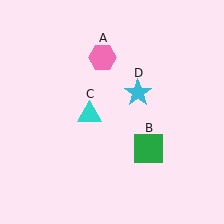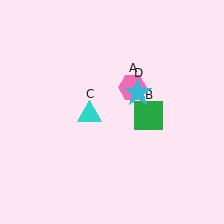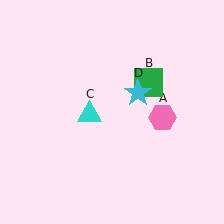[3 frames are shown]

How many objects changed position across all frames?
2 objects changed position: pink hexagon (object A), green square (object B).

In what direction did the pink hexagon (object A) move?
The pink hexagon (object A) moved down and to the right.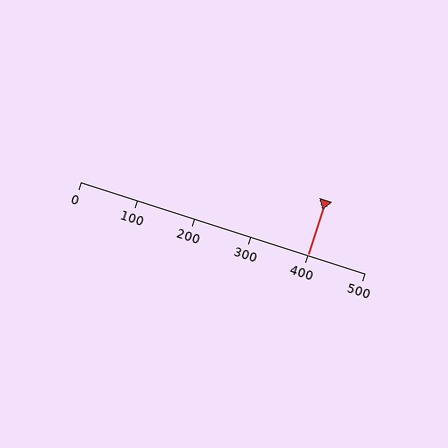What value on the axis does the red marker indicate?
The marker indicates approximately 400.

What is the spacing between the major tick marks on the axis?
The major ticks are spaced 100 apart.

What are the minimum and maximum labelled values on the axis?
The axis runs from 0 to 500.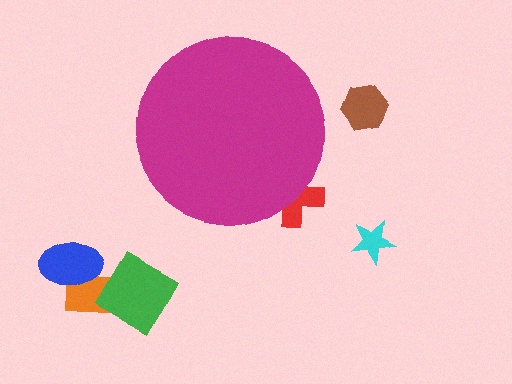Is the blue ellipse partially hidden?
No, the blue ellipse is fully visible.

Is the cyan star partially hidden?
No, the cyan star is fully visible.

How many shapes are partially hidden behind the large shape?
1 shape is partially hidden.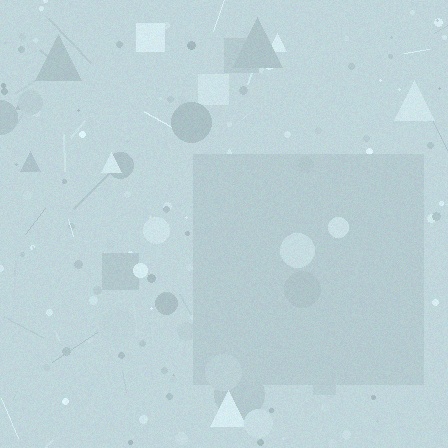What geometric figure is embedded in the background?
A square is embedded in the background.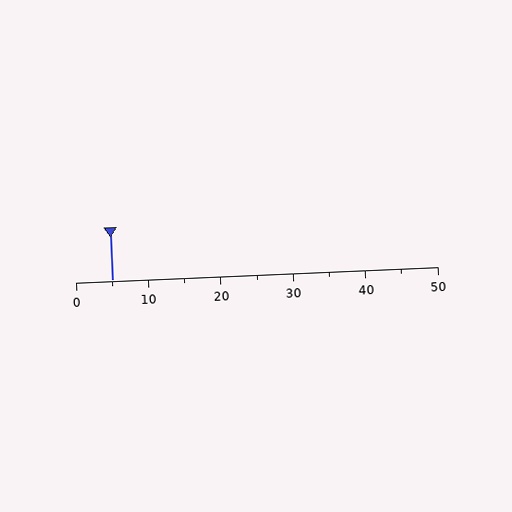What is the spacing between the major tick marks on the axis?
The major ticks are spaced 10 apart.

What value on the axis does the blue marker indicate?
The marker indicates approximately 5.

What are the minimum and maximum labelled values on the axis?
The axis runs from 0 to 50.